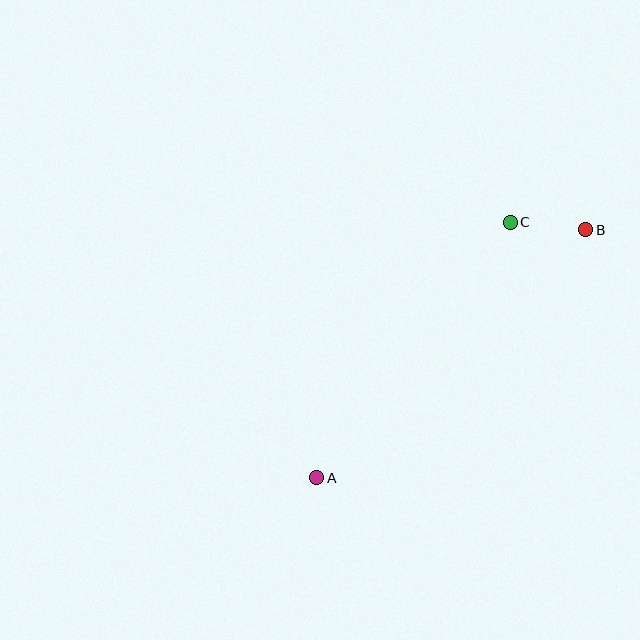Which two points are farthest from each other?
Points A and B are farthest from each other.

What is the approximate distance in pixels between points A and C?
The distance between A and C is approximately 321 pixels.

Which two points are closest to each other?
Points B and C are closest to each other.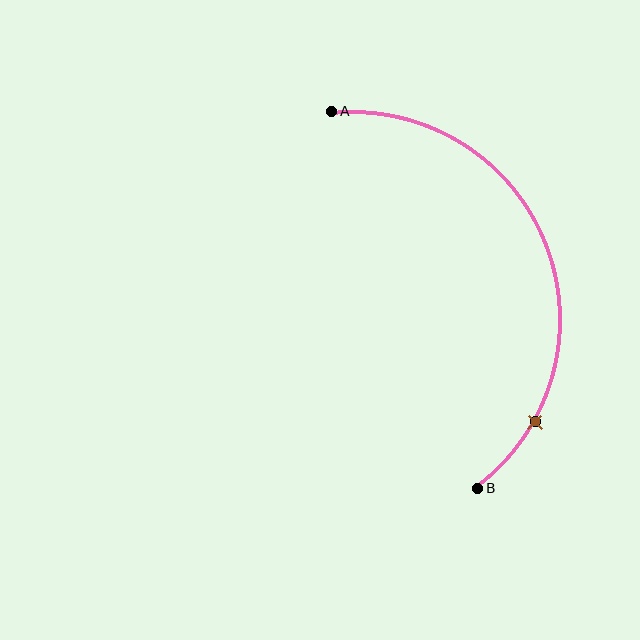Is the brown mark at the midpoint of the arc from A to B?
No. The brown mark lies on the arc but is closer to endpoint B. The arc midpoint would be at the point on the curve equidistant along the arc from both A and B.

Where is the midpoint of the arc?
The arc midpoint is the point on the curve farthest from the straight line joining A and B. It sits to the right of that line.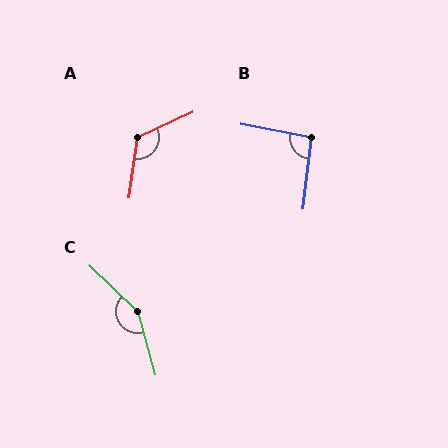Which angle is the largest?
C, at approximately 148 degrees.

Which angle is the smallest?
B, at approximately 94 degrees.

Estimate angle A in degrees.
Approximately 123 degrees.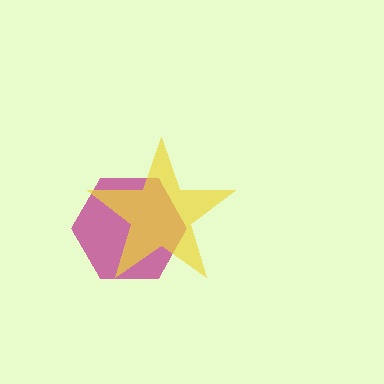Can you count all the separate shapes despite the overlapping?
Yes, there are 2 separate shapes.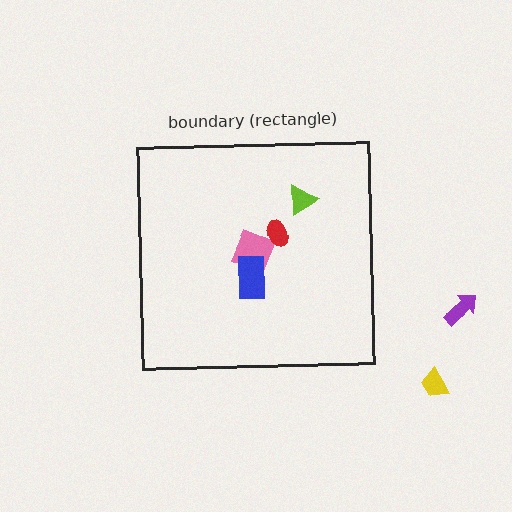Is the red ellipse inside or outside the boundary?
Inside.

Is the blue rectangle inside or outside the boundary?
Inside.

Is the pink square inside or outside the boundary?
Inside.